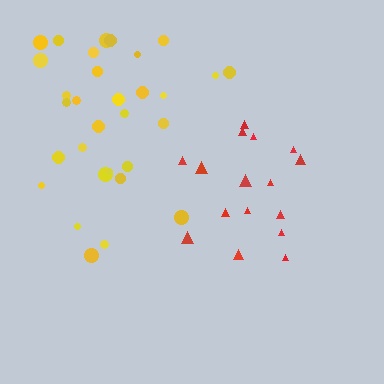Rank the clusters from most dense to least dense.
yellow, red.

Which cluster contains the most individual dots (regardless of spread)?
Yellow (32).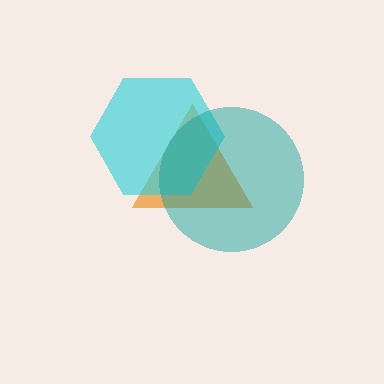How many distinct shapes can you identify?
There are 3 distinct shapes: an orange triangle, a cyan hexagon, a teal circle.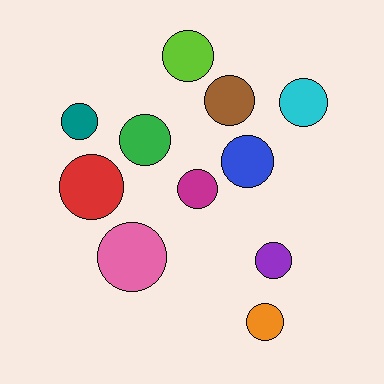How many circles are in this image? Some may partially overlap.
There are 11 circles.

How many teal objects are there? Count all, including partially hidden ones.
There is 1 teal object.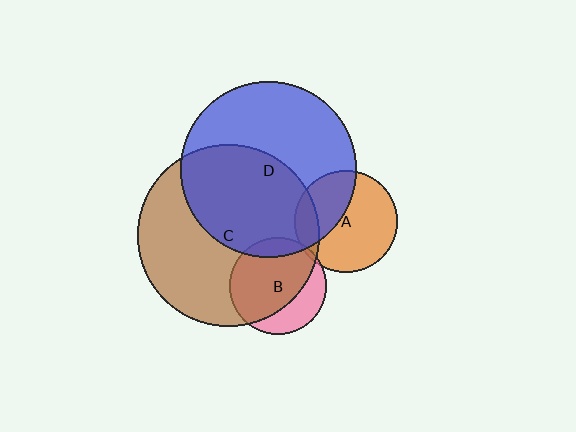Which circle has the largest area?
Circle C (brown).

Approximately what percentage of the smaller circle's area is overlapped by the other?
Approximately 15%.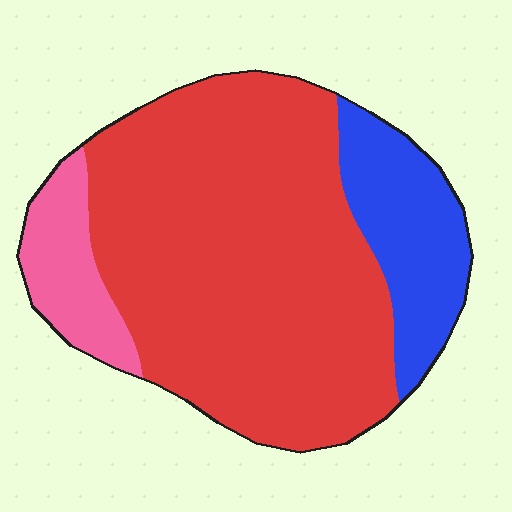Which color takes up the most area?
Red, at roughly 70%.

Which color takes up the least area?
Pink, at roughly 10%.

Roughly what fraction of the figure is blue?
Blue covers about 20% of the figure.